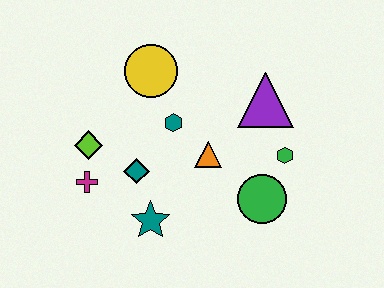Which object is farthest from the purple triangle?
The magenta cross is farthest from the purple triangle.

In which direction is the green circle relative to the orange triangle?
The green circle is to the right of the orange triangle.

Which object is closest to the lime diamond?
The magenta cross is closest to the lime diamond.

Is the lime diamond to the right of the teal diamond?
No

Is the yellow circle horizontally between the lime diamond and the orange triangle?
Yes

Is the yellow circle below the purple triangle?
No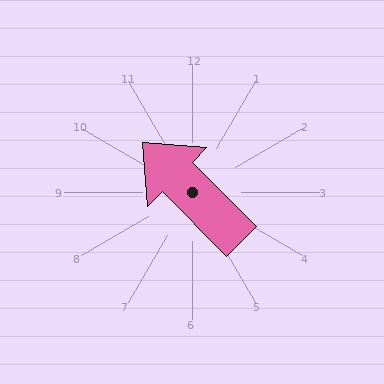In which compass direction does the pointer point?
Northwest.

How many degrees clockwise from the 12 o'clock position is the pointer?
Approximately 315 degrees.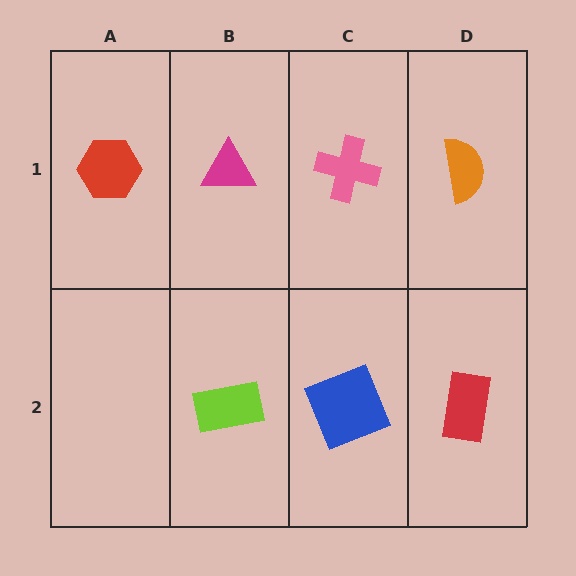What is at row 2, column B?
A lime rectangle.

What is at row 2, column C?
A blue square.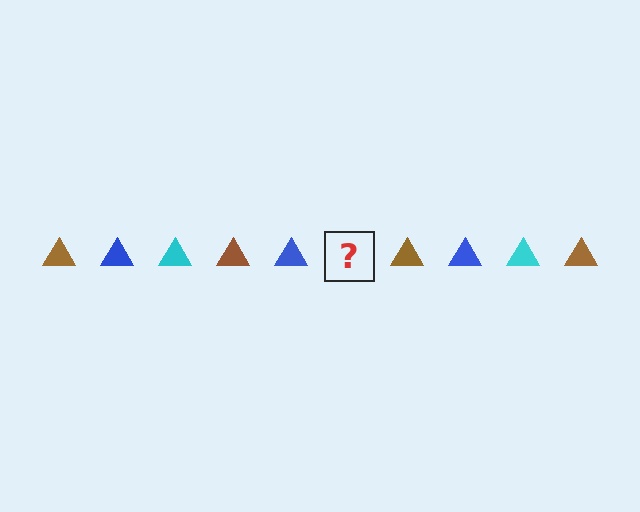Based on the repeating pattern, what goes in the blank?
The blank should be a cyan triangle.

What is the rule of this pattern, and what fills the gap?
The rule is that the pattern cycles through brown, blue, cyan triangles. The gap should be filled with a cyan triangle.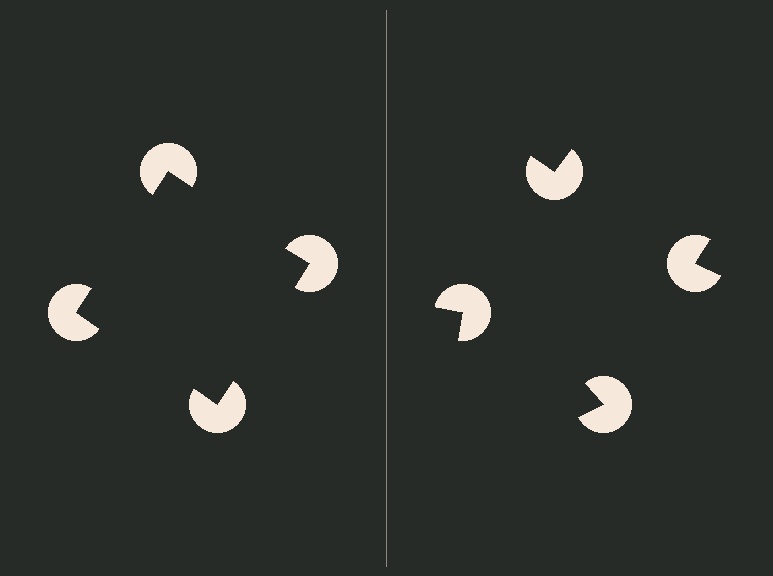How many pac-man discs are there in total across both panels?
8 — 4 on each side.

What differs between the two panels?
The pac-man discs are positioned identically on both sides; only the wedge orientations differ. On the left they align to a square; on the right they are misaligned.